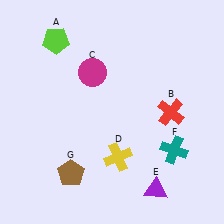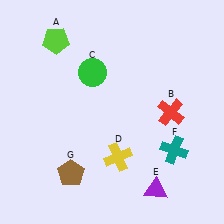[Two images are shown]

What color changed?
The circle (C) changed from magenta in Image 1 to green in Image 2.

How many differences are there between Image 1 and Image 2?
There is 1 difference between the two images.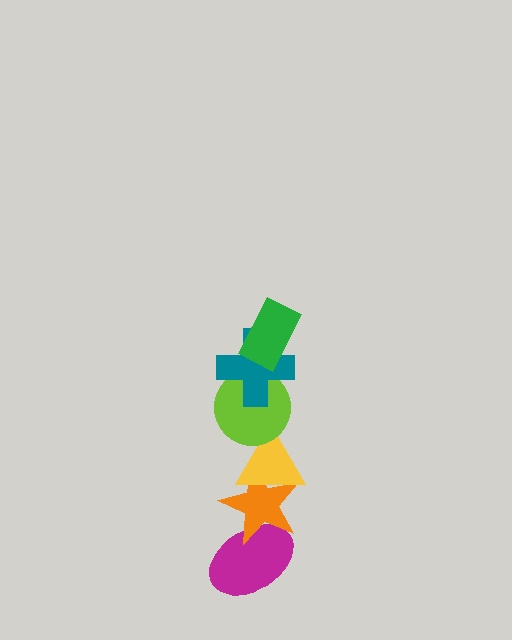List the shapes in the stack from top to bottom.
From top to bottom: the green rectangle, the teal cross, the lime circle, the yellow triangle, the orange star, the magenta ellipse.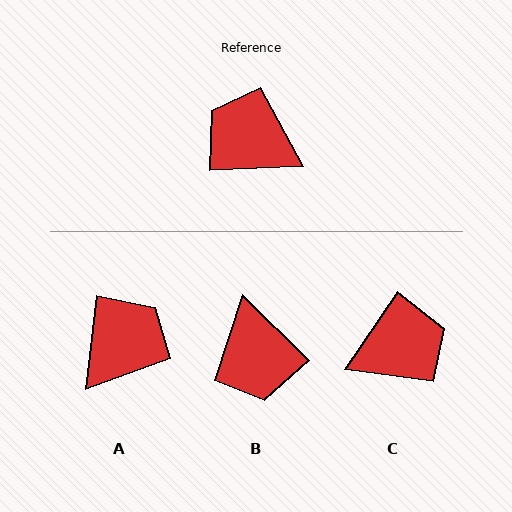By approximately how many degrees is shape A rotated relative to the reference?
Approximately 99 degrees clockwise.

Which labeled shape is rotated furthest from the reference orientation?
B, about 133 degrees away.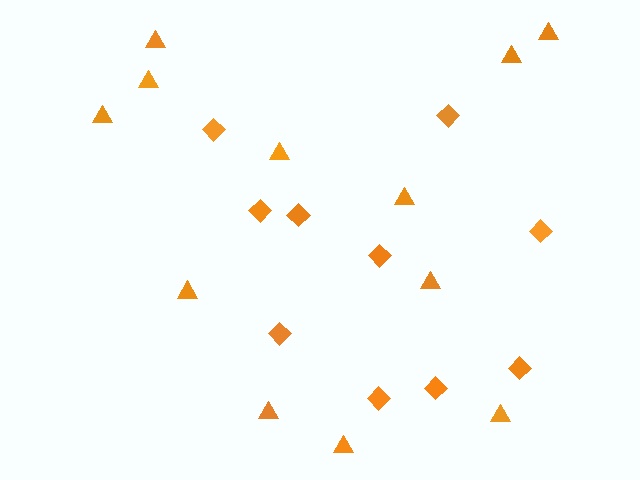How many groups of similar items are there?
There are 2 groups: one group of diamonds (10) and one group of triangles (12).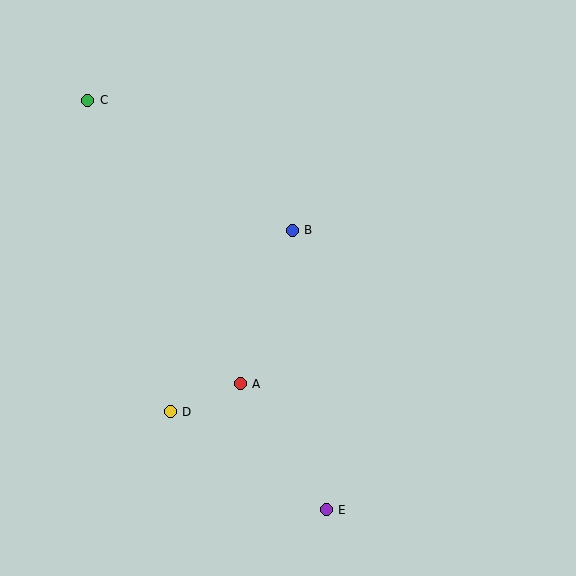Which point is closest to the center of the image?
Point B at (292, 230) is closest to the center.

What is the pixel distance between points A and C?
The distance between A and C is 322 pixels.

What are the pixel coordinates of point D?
Point D is at (170, 412).